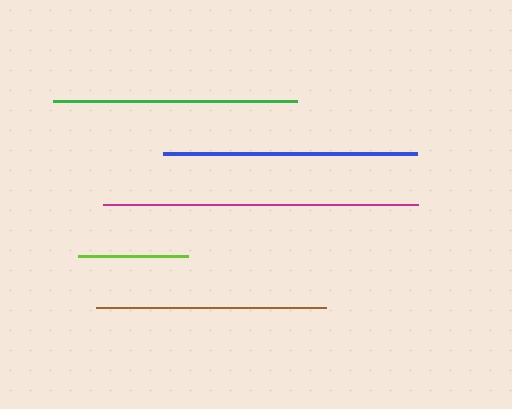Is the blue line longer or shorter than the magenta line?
The magenta line is longer than the blue line.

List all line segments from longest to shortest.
From longest to shortest: magenta, blue, green, brown, lime.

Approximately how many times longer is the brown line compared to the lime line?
The brown line is approximately 2.1 times the length of the lime line.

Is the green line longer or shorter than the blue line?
The blue line is longer than the green line.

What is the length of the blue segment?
The blue segment is approximately 254 pixels long.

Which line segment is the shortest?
The lime line is the shortest at approximately 110 pixels.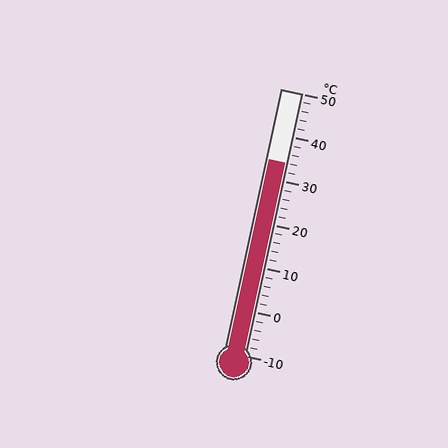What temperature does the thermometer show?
The thermometer shows approximately 34°C.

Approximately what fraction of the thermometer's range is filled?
The thermometer is filled to approximately 75% of its range.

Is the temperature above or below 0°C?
The temperature is above 0°C.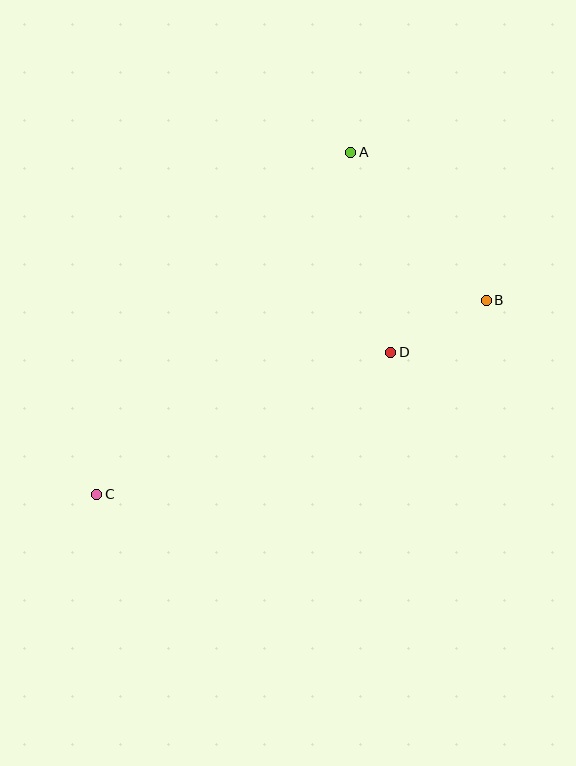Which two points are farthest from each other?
Points B and C are farthest from each other.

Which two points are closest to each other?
Points B and D are closest to each other.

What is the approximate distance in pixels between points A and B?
The distance between A and B is approximately 201 pixels.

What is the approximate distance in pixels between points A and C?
The distance between A and C is approximately 426 pixels.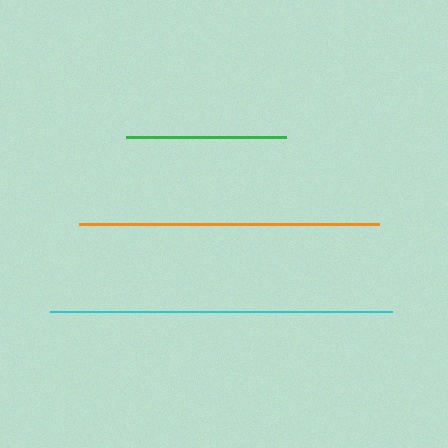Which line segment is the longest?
The cyan line is the longest at approximately 342 pixels.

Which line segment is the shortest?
The green line is the shortest at approximately 161 pixels.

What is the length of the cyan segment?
The cyan segment is approximately 342 pixels long.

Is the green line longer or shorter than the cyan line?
The cyan line is longer than the green line.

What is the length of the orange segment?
The orange segment is approximately 300 pixels long.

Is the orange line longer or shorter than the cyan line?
The cyan line is longer than the orange line.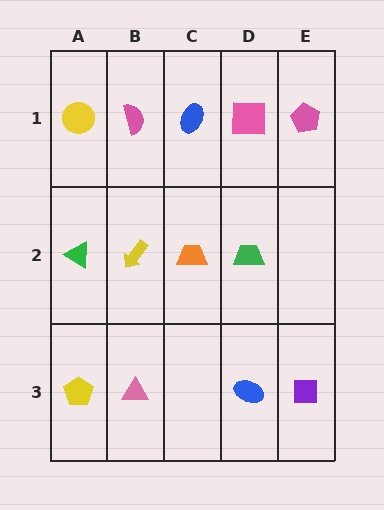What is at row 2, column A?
A green triangle.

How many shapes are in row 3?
4 shapes.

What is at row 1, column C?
A blue ellipse.